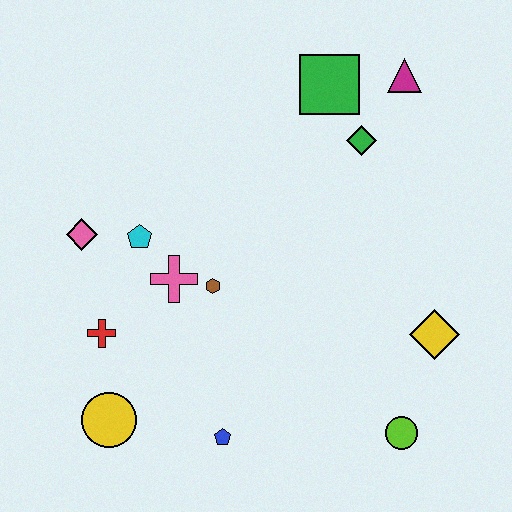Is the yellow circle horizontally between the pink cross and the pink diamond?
Yes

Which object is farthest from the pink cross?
The magenta triangle is farthest from the pink cross.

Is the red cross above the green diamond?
No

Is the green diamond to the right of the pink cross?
Yes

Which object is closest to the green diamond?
The green square is closest to the green diamond.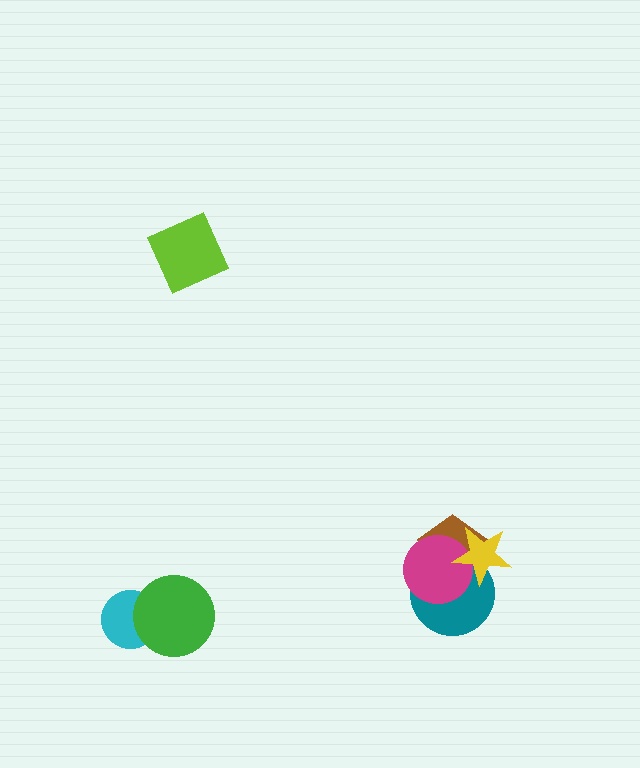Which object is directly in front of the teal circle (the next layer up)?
The magenta circle is directly in front of the teal circle.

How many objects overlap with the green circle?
1 object overlaps with the green circle.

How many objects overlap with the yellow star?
3 objects overlap with the yellow star.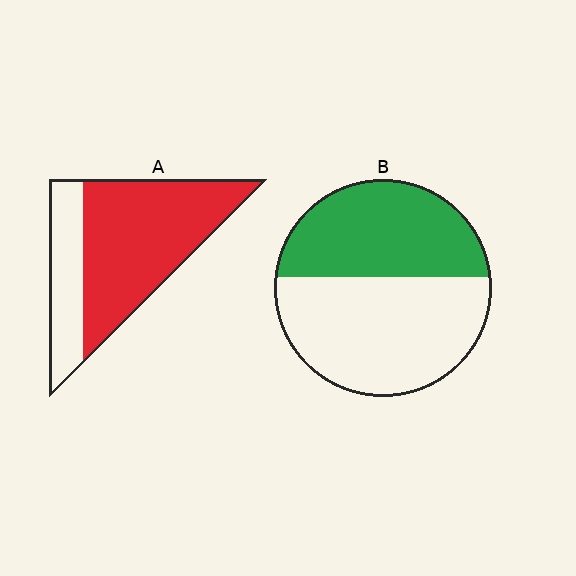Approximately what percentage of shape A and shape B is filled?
A is approximately 70% and B is approximately 45%.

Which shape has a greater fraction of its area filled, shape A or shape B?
Shape A.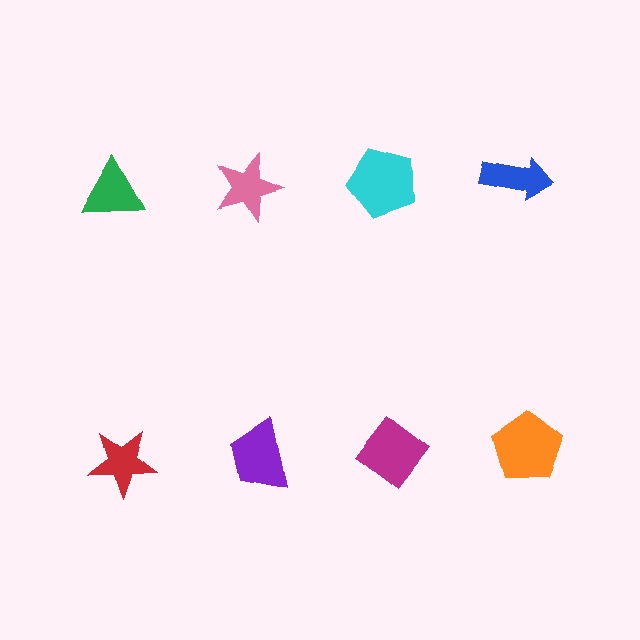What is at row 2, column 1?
A red star.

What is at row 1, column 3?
A cyan pentagon.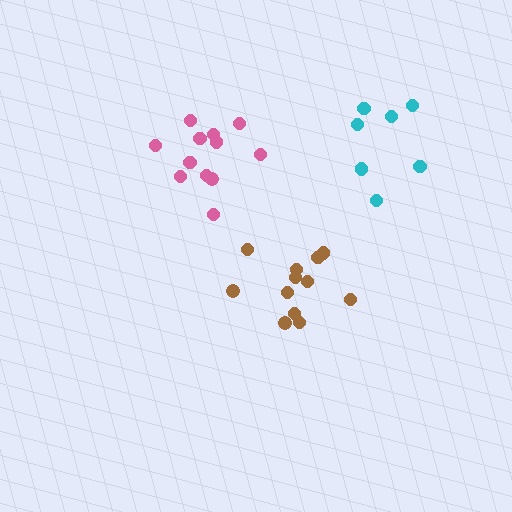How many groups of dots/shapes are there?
There are 3 groups.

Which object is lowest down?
The brown cluster is bottommost.